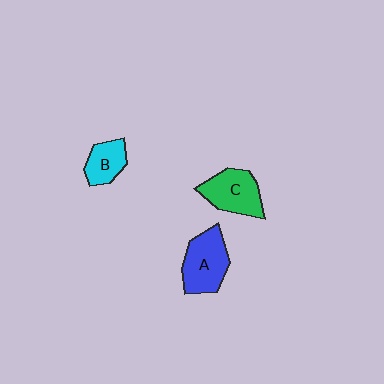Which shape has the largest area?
Shape A (blue).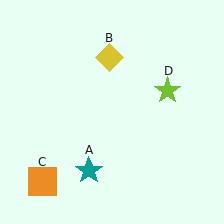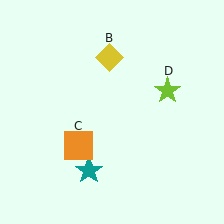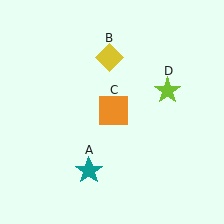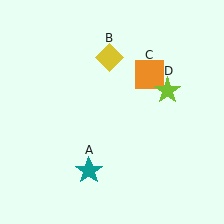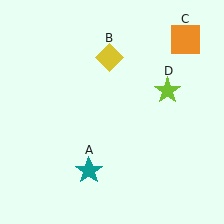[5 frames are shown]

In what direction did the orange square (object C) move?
The orange square (object C) moved up and to the right.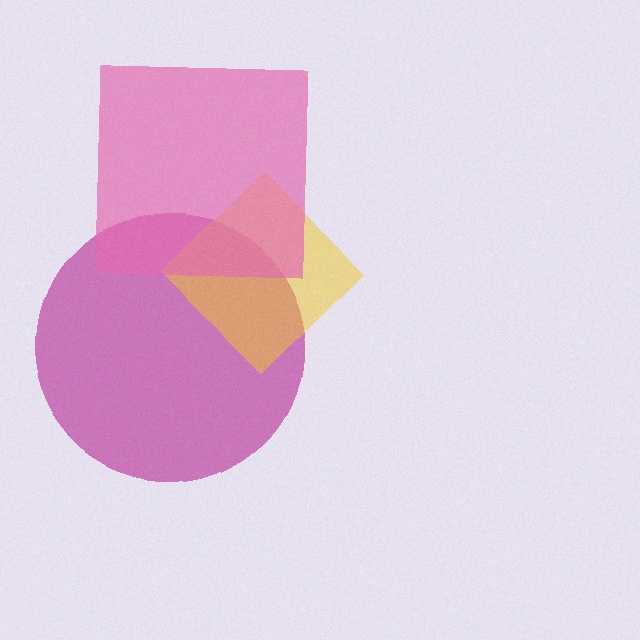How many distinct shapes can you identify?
There are 3 distinct shapes: a magenta circle, a yellow diamond, a pink square.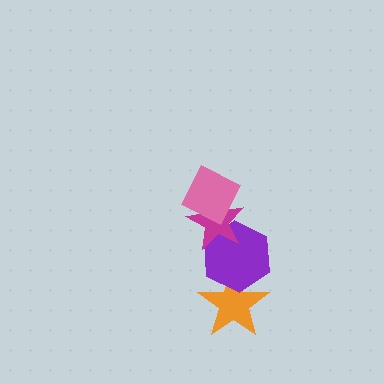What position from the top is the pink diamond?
The pink diamond is 1st from the top.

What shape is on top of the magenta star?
The pink diamond is on top of the magenta star.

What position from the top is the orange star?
The orange star is 4th from the top.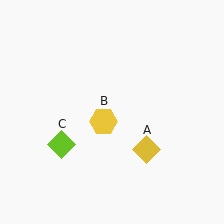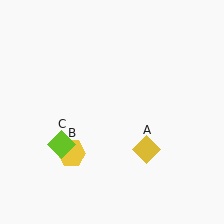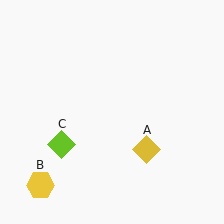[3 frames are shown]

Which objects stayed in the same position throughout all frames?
Yellow diamond (object A) and lime diamond (object C) remained stationary.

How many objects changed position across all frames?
1 object changed position: yellow hexagon (object B).